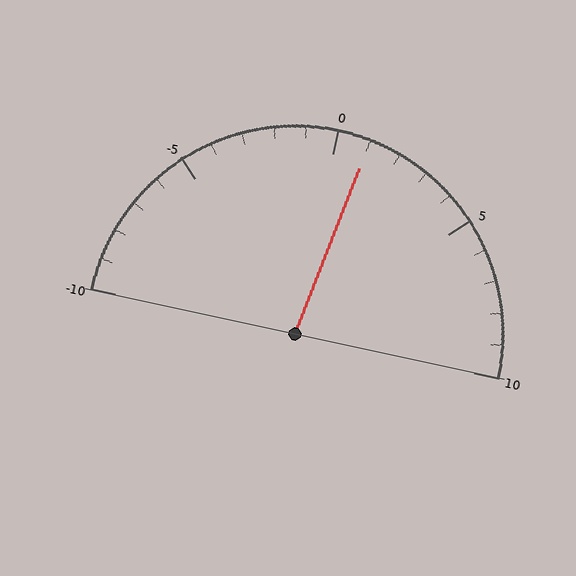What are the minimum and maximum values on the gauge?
The gauge ranges from -10 to 10.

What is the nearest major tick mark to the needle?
The nearest major tick mark is 0.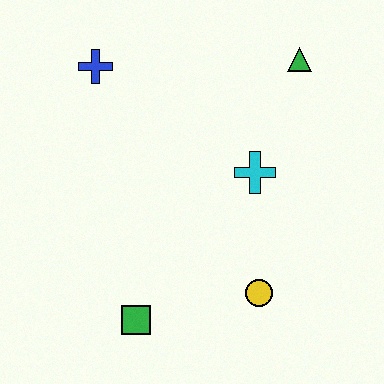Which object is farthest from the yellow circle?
The blue cross is farthest from the yellow circle.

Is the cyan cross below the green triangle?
Yes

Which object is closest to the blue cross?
The cyan cross is closest to the blue cross.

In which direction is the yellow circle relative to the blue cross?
The yellow circle is below the blue cross.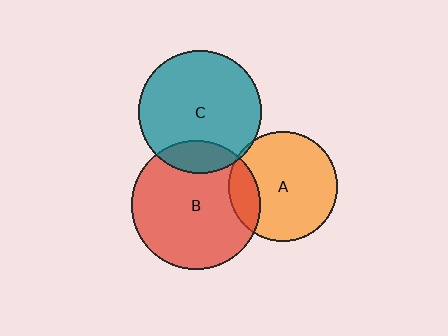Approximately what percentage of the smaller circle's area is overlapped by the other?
Approximately 15%.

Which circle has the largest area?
Circle B (red).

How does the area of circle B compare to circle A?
Approximately 1.4 times.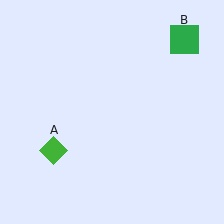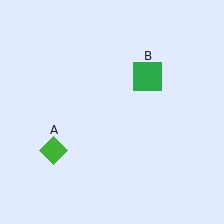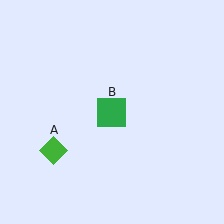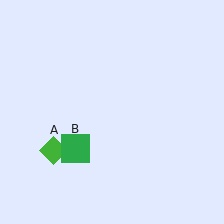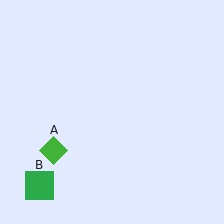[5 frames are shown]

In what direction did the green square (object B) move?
The green square (object B) moved down and to the left.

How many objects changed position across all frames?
1 object changed position: green square (object B).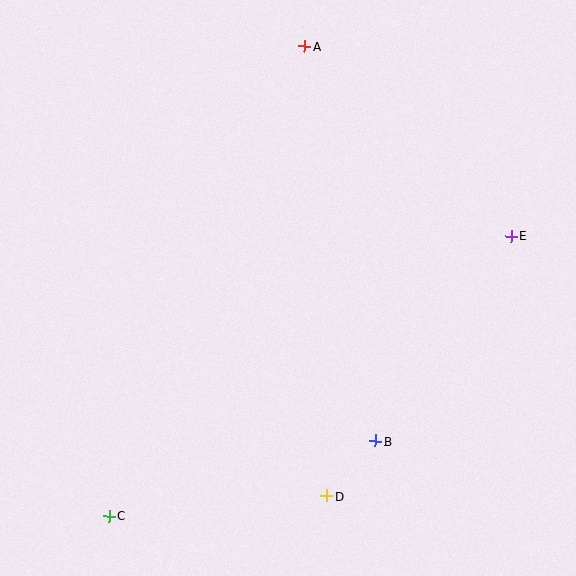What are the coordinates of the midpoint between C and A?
The midpoint between C and A is at (207, 281).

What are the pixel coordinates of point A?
Point A is at (305, 46).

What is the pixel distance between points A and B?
The distance between A and B is 401 pixels.